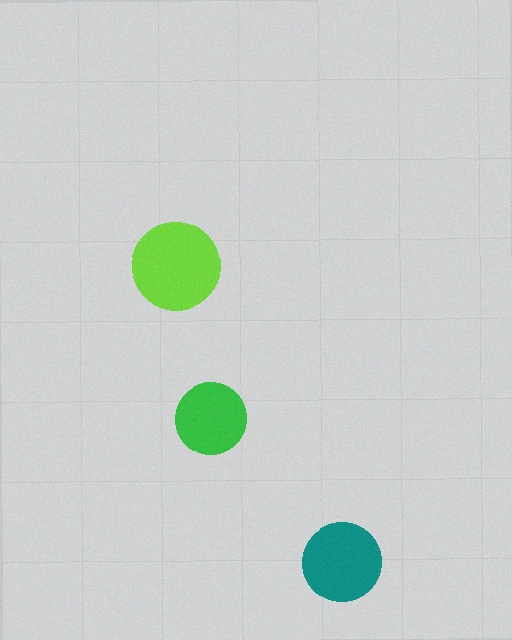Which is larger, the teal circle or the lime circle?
The lime one.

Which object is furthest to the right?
The teal circle is rightmost.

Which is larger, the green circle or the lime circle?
The lime one.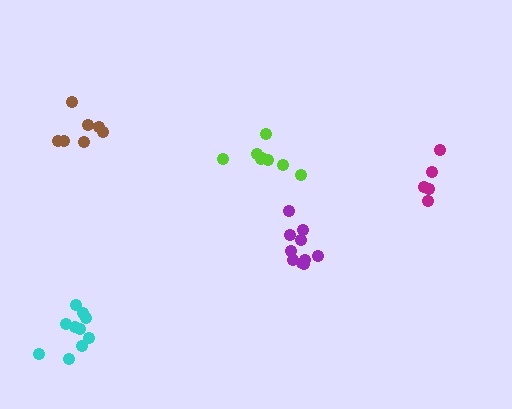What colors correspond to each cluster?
The clusters are colored: purple, lime, cyan, brown, magenta.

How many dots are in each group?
Group 1: 10 dots, Group 2: 8 dots, Group 3: 10 dots, Group 4: 7 dots, Group 5: 5 dots (40 total).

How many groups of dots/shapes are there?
There are 5 groups.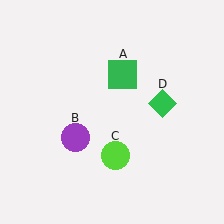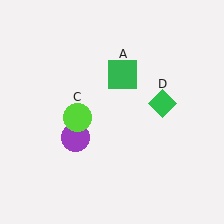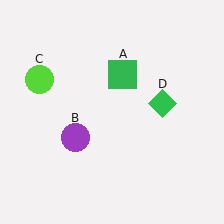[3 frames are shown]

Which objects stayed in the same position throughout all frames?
Green square (object A) and purple circle (object B) and green diamond (object D) remained stationary.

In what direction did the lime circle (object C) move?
The lime circle (object C) moved up and to the left.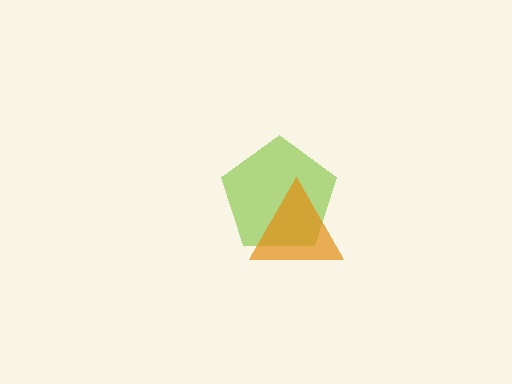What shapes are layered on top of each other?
The layered shapes are: a lime pentagon, an orange triangle.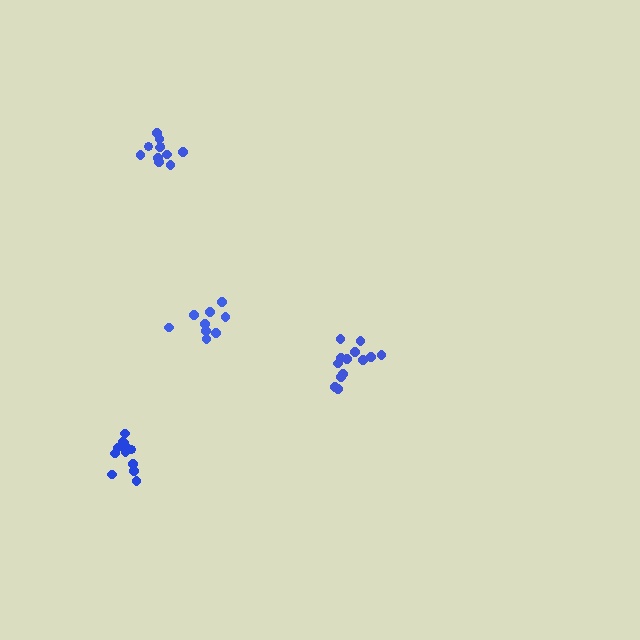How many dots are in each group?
Group 1: 13 dots, Group 2: 9 dots, Group 3: 11 dots, Group 4: 12 dots (45 total).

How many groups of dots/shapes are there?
There are 4 groups.